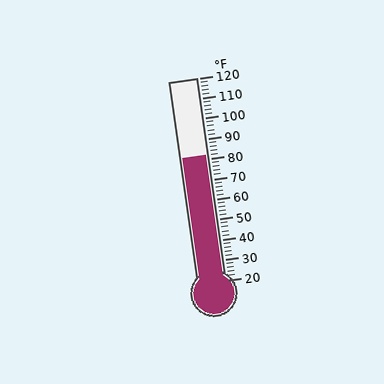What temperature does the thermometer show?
The thermometer shows approximately 82°F.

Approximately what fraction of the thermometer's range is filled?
The thermometer is filled to approximately 60% of its range.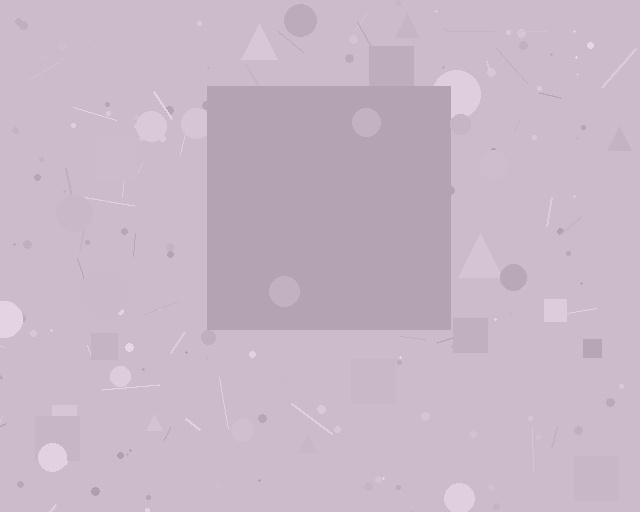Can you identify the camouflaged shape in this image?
The camouflaged shape is a square.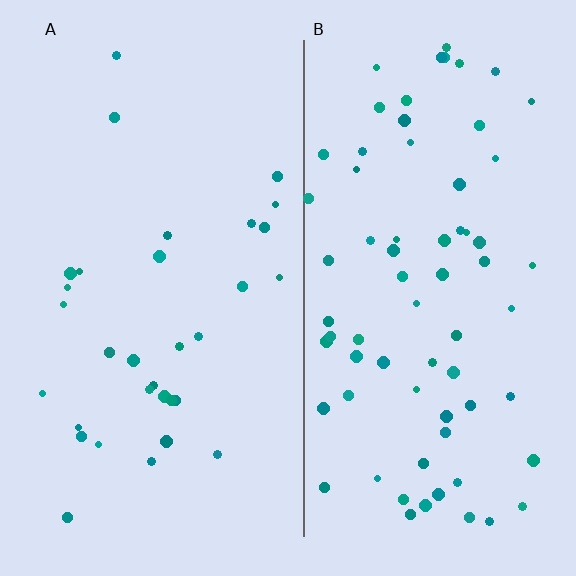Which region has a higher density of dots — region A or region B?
B (the right).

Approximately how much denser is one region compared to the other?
Approximately 2.1× — region B over region A.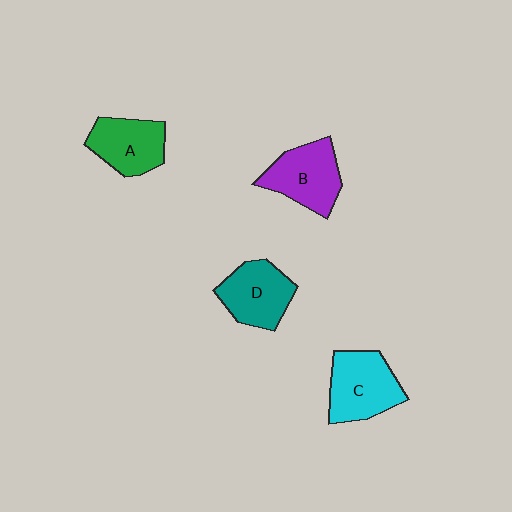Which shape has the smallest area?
Shape A (green).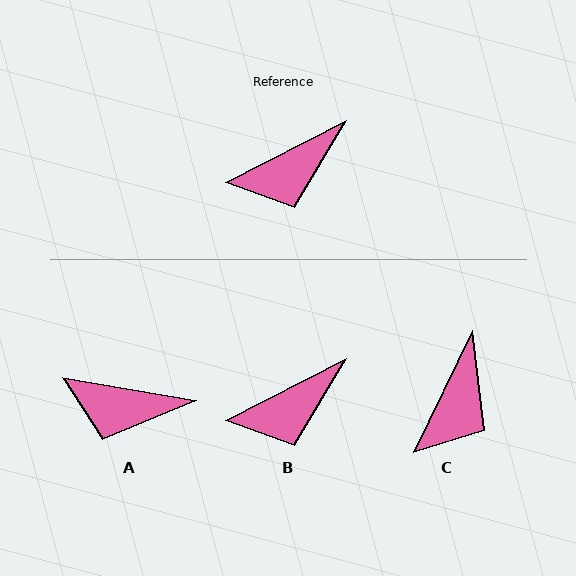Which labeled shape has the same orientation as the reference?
B.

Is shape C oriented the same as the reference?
No, it is off by about 37 degrees.